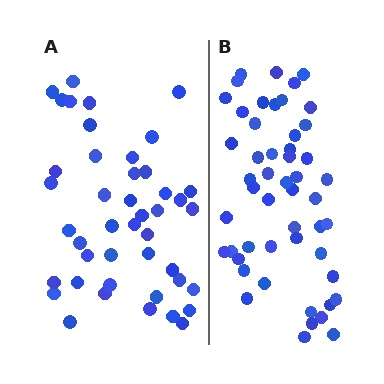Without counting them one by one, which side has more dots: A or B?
Region B (the right region) has more dots.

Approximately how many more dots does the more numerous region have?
Region B has roughly 8 or so more dots than region A.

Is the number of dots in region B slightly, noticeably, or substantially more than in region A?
Region B has only slightly more — the two regions are fairly close. The ratio is roughly 1.2 to 1.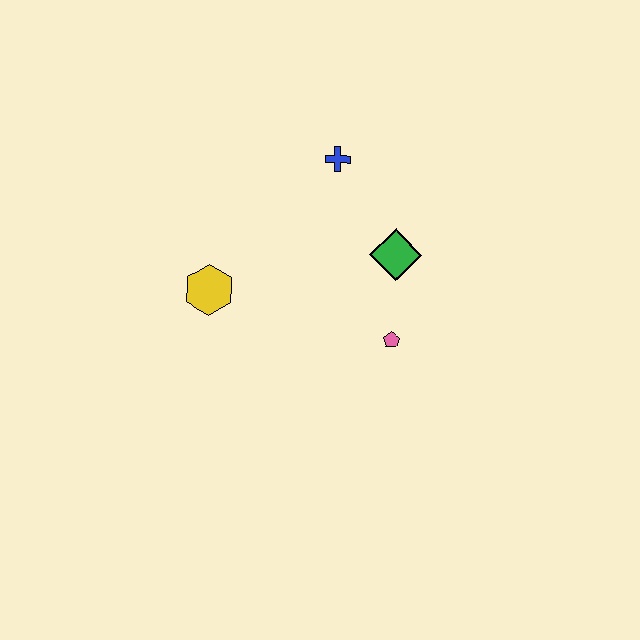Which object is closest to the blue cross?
The green diamond is closest to the blue cross.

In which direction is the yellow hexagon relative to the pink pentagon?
The yellow hexagon is to the left of the pink pentagon.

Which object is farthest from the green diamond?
The yellow hexagon is farthest from the green diamond.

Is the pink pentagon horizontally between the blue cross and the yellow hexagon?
No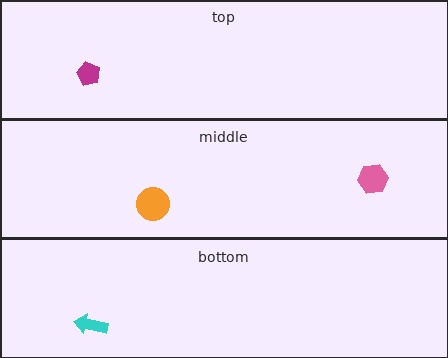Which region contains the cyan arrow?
The bottom region.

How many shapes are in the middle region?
2.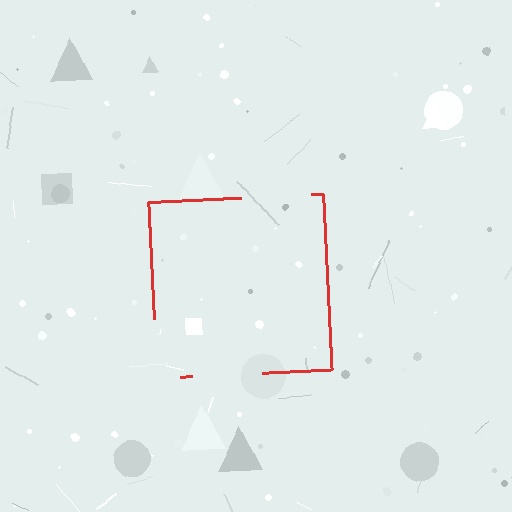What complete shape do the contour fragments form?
The contour fragments form a square.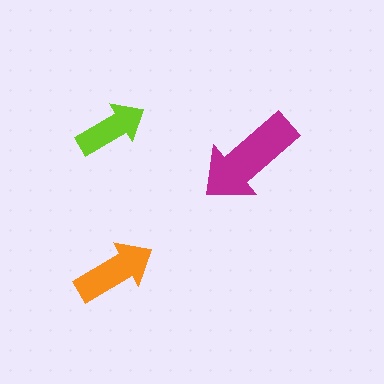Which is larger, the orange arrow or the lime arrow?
The orange one.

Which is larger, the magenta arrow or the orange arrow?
The magenta one.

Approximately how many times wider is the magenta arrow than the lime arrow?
About 1.5 times wider.